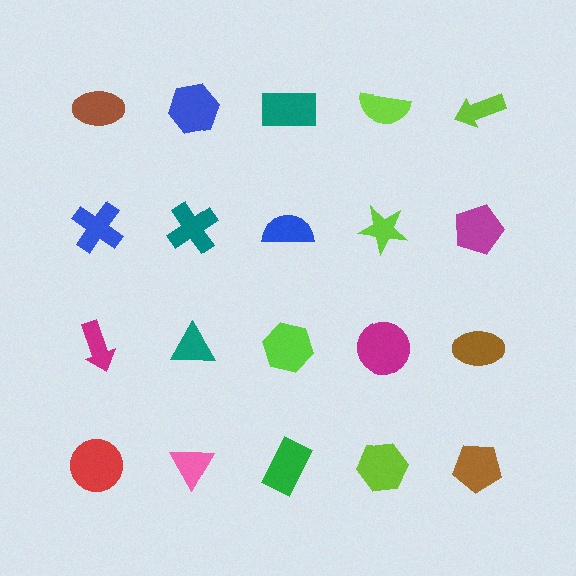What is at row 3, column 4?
A magenta circle.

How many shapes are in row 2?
5 shapes.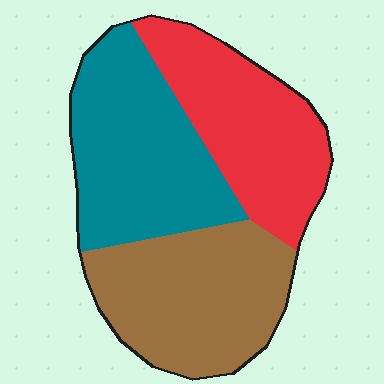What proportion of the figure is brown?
Brown takes up between a quarter and a half of the figure.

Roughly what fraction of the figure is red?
Red takes up about one third (1/3) of the figure.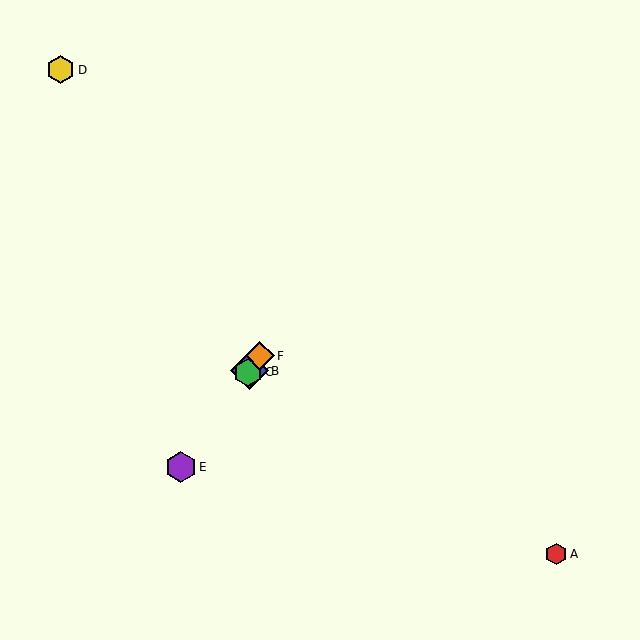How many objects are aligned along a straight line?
4 objects (B, C, E, F) are aligned along a straight line.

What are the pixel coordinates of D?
Object D is at (60, 70).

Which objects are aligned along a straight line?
Objects B, C, E, F are aligned along a straight line.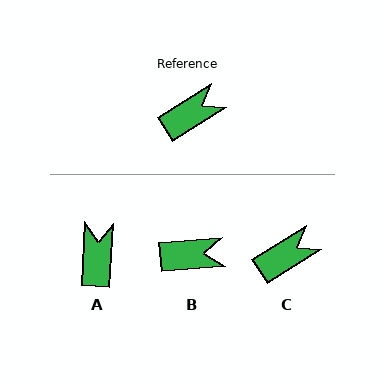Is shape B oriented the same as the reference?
No, it is off by about 27 degrees.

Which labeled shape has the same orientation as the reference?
C.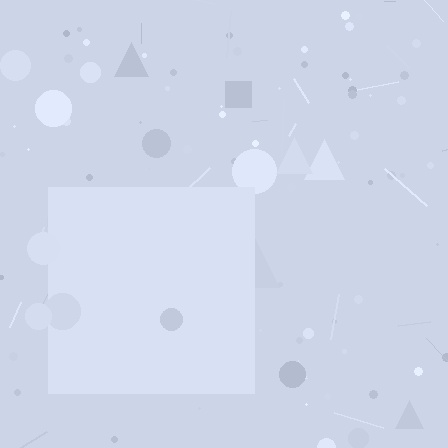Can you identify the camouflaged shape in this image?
The camouflaged shape is a square.